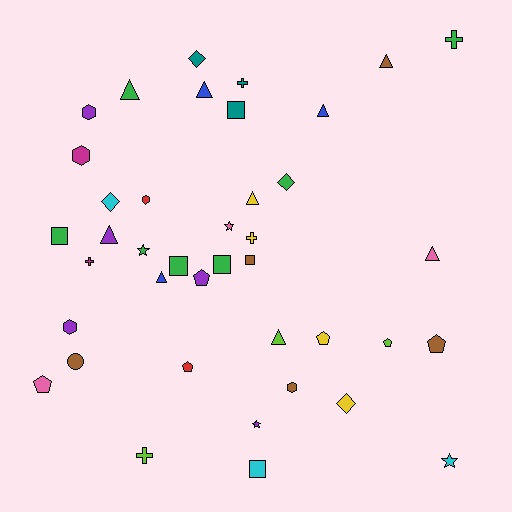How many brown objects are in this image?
There are 5 brown objects.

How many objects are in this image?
There are 40 objects.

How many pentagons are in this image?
There are 6 pentagons.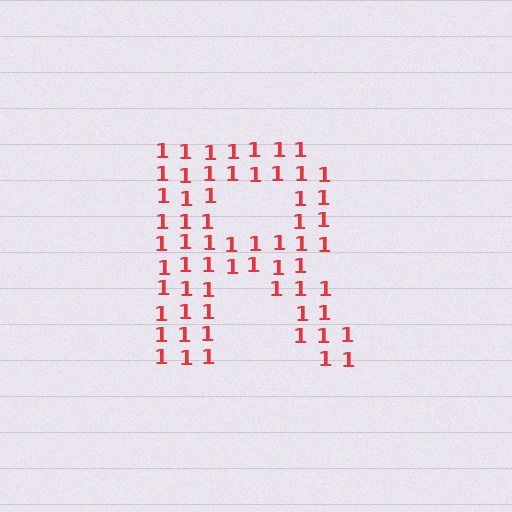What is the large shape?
The large shape is the letter R.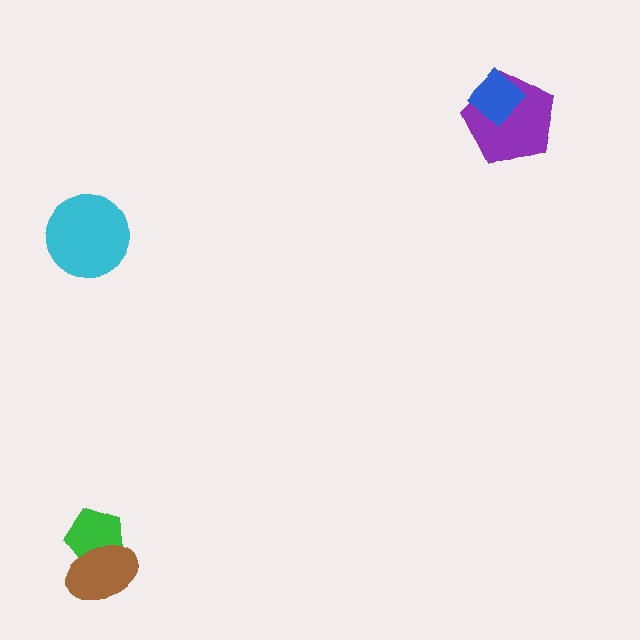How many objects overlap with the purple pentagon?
1 object overlaps with the purple pentagon.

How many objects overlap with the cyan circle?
0 objects overlap with the cyan circle.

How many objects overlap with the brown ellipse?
1 object overlaps with the brown ellipse.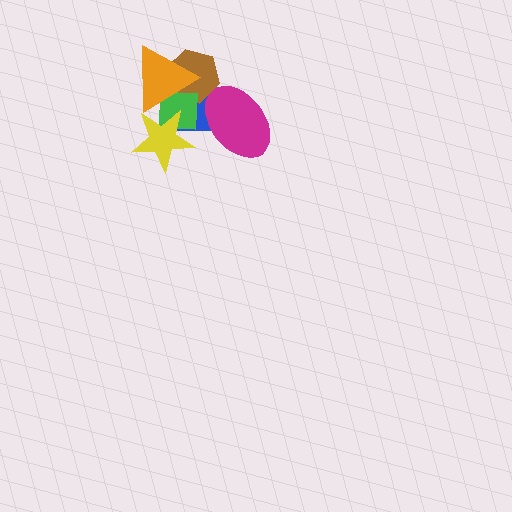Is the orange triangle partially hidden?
No, no other shape covers it.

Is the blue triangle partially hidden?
Yes, it is partially covered by another shape.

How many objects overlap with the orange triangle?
4 objects overlap with the orange triangle.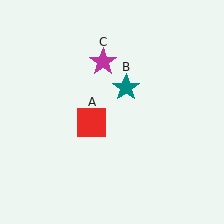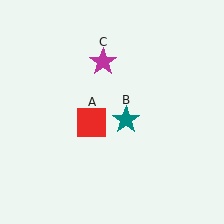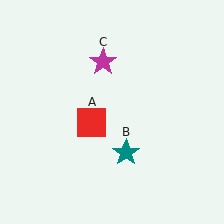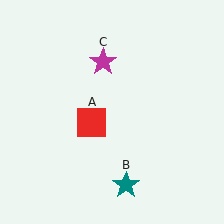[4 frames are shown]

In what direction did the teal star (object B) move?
The teal star (object B) moved down.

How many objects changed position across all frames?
1 object changed position: teal star (object B).